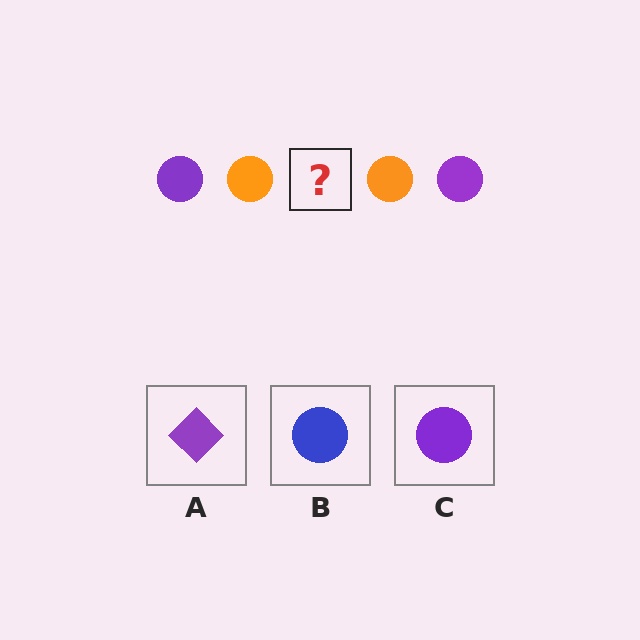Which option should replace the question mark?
Option C.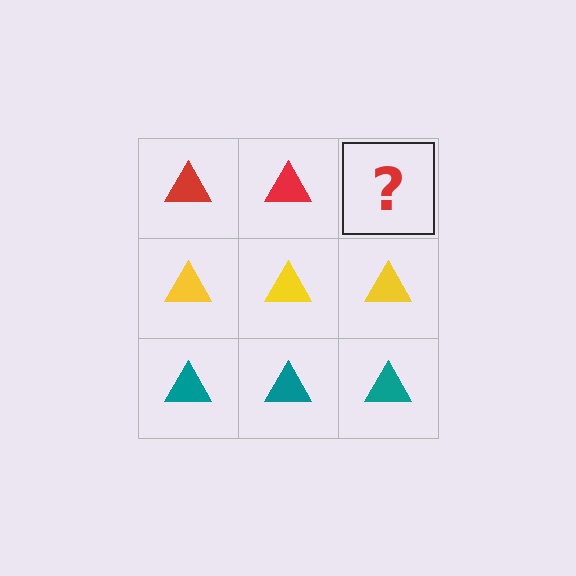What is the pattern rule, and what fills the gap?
The rule is that each row has a consistent color. The gap should be filled with a red triangle.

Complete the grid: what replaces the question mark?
The question mark should be replaced with a red triangle.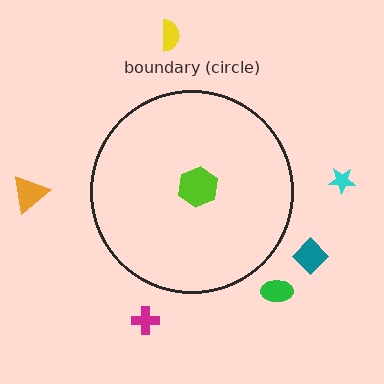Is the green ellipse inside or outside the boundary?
Outside.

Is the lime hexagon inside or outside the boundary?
Inside.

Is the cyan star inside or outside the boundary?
Outside.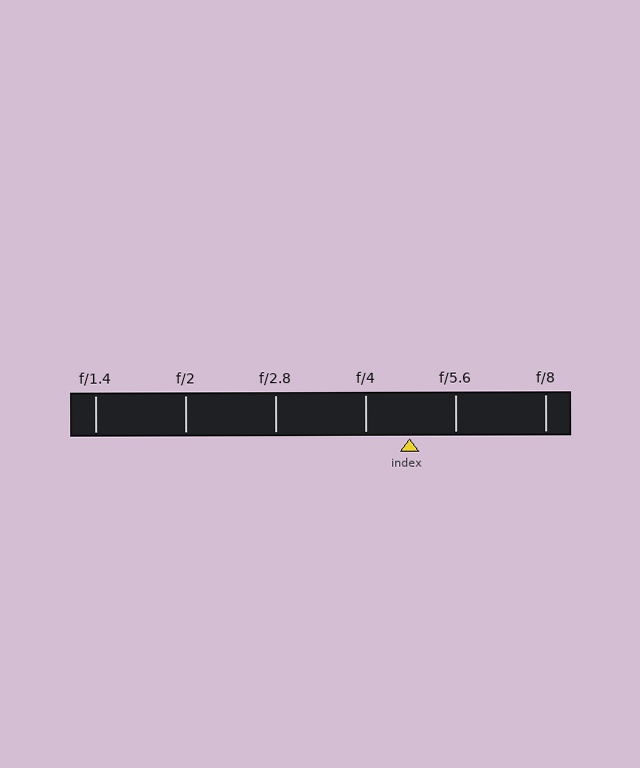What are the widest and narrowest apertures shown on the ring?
The widest aperture shown is f/1.4 and the narrowest is f/8.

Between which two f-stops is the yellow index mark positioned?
The index mark is between f/4 and f/5.6.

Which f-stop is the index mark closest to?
The index mark is closest to f/4.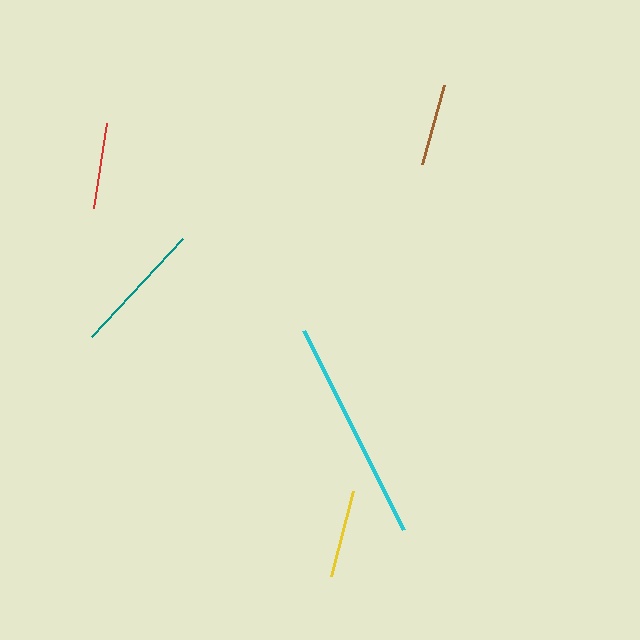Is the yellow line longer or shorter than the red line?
The yellow line is longer than the red line.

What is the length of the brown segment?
The brown segment is approximately 82 pixels long.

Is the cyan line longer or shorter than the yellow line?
The cyan line is longer than the yellow line.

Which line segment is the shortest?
The brown line is the shortest at approximately 82 pixels.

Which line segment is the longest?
The cyan line is the longest at approximately 222 pixels.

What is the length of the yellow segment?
The yellow segment is approximately 88 pixels long.